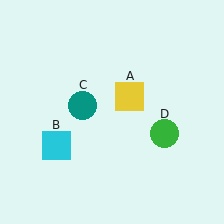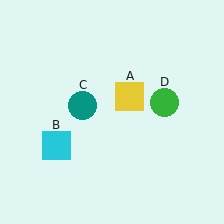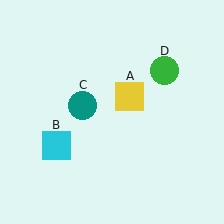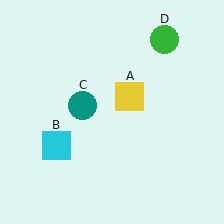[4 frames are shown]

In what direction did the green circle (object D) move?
The green circle (object D) moved up.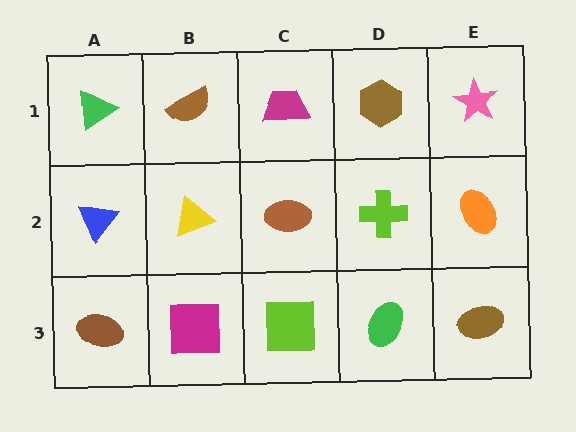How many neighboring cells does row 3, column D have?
3.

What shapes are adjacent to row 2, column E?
A pink star (row 1, column E), a brown ellipse (row 3, column E), a lime cross (row 2, column D).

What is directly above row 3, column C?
A brown ellipse.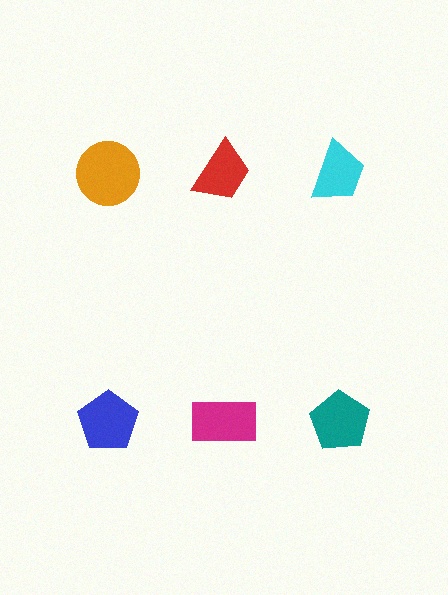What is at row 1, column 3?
A cyan trapezoid.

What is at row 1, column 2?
A red trapezoid.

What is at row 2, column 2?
A magenta rectangle.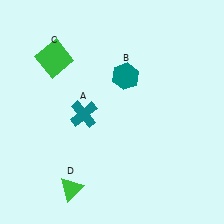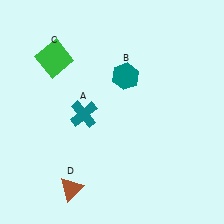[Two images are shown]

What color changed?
The triangle (D) changed from green in Image 1 to brown in Image 2.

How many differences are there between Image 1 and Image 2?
There is 1 difference between the two images.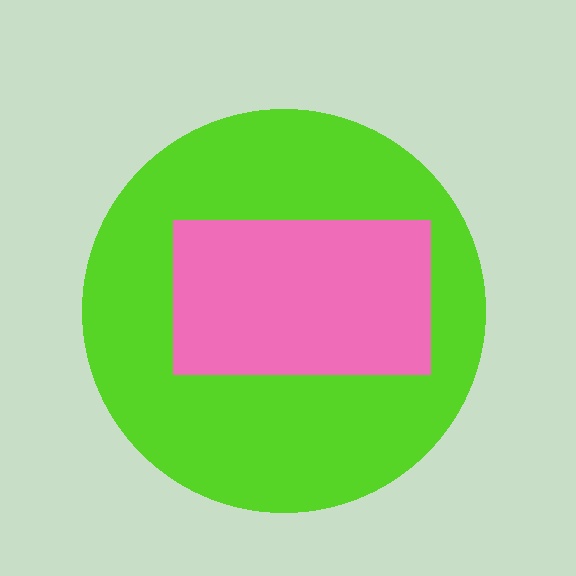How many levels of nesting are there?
2.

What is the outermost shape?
The lime circle.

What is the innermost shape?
The pink rectangle.